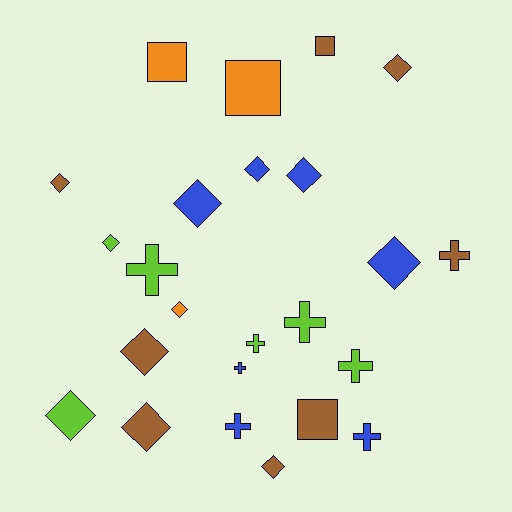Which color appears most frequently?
Brown, with 8 objects.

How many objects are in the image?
There are 24 objects.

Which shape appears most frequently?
Diamond, with 12 objects.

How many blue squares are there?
There are no blue squares.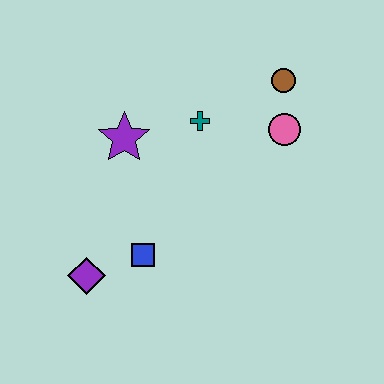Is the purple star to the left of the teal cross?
Yes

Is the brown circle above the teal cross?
Yes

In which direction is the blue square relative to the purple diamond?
The blue square is to the right of the purple diamond.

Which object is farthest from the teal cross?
The purple diamond is farthest from the teal cross.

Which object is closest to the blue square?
The purple diamond is closest to the blue square.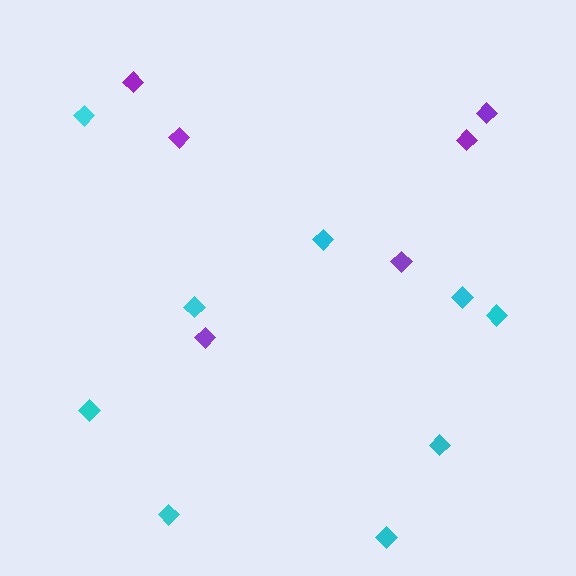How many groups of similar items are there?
There are 2 groups: one group of purple diamonds (6) and one group of cyan diamonds (9).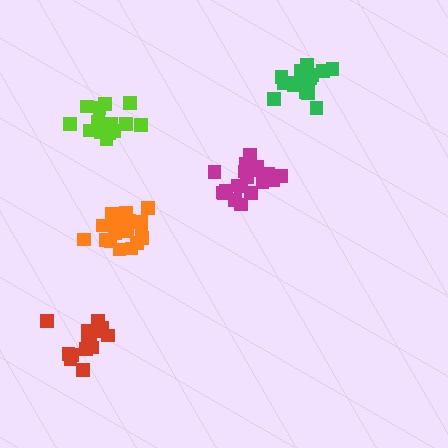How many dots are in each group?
Group 1: 20 dots, Group 2: 19 dots, Group 3: 14 dots, Group 4: 14 dots, Group 5: 19 dots (86 total).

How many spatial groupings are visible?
There are 5 spatial groupings.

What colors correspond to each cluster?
The clusters are colored: magenta, green, lime, red, orange.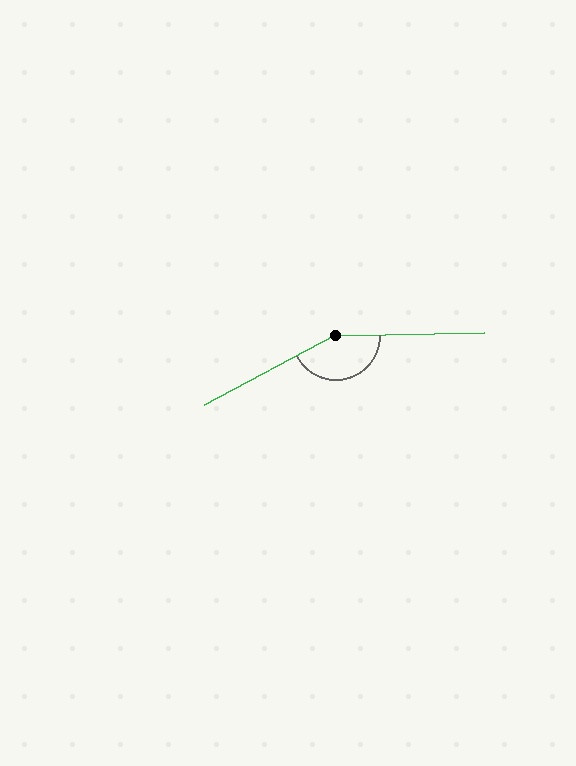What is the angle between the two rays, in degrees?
Approximately 153 degrees.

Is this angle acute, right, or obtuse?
It is obtuse.